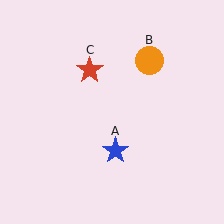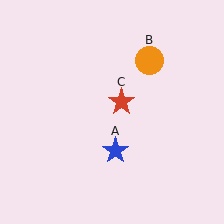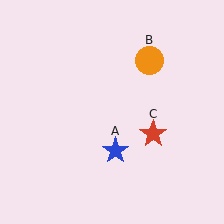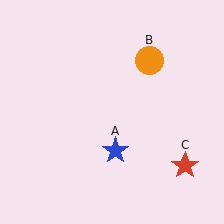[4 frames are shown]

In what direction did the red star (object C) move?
The red star (object C) moved down and to the right.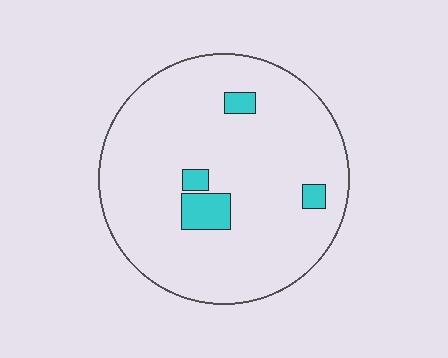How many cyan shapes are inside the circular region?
4.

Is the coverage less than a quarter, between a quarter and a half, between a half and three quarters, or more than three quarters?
Less than a quarter.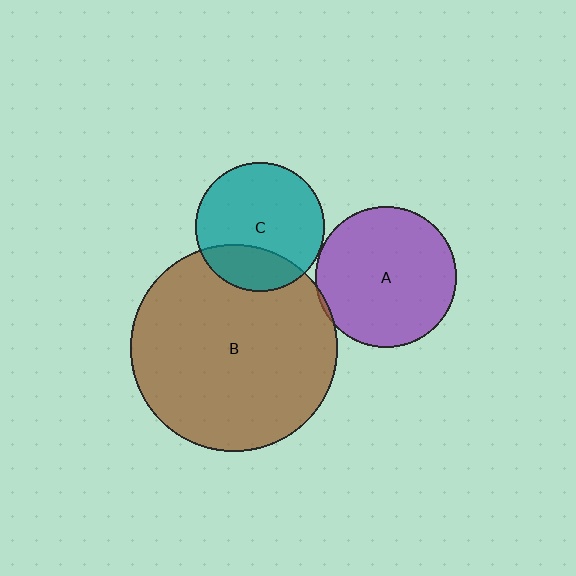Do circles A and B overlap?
Yes.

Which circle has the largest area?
Circle B (brown).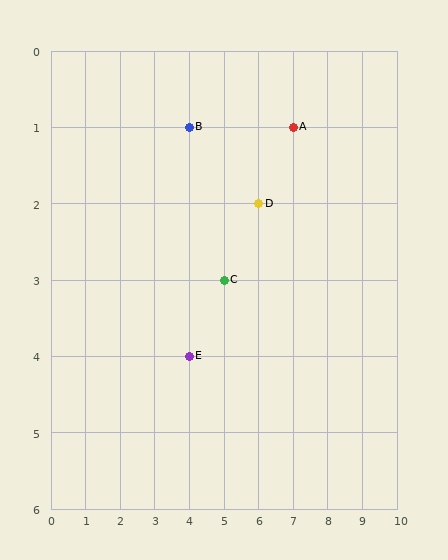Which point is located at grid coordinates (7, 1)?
Point A is at (7, 1).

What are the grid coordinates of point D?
Point D is at grid coordinates (6, 2).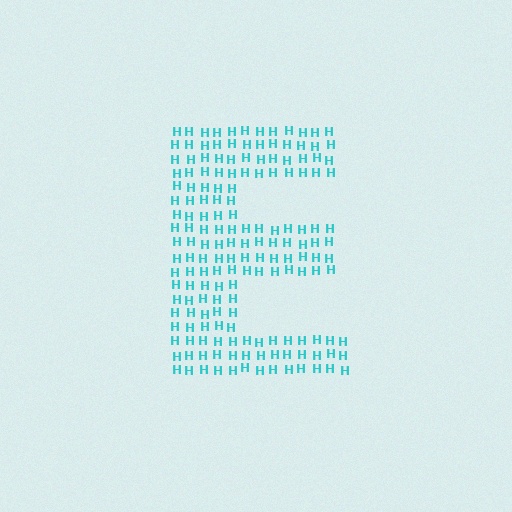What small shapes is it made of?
It is made of small letter H's.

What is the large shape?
The large shape is the letter E.